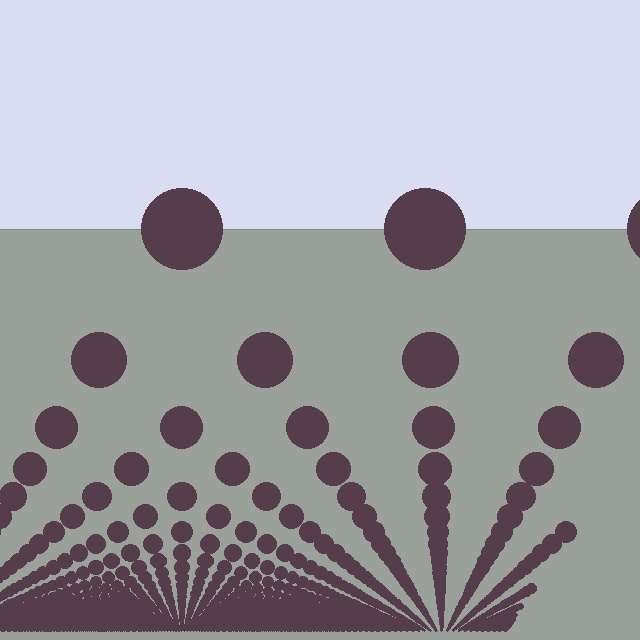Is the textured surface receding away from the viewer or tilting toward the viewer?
The surface appears to tilt toward the viewer. Texture elements get larger and sparser toward the top.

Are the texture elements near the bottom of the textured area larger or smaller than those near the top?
Smaller. The gradient is inverted — elements near the bottom are smaller and denser.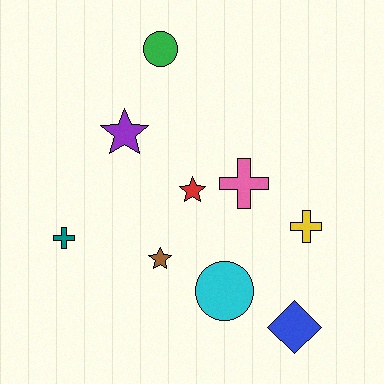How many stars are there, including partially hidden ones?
There are 3 stars.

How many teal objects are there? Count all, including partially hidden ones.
There is 1 teal object.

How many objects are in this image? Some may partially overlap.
There are 9 objects.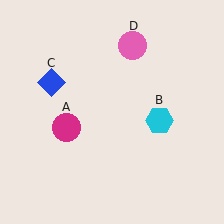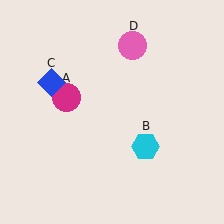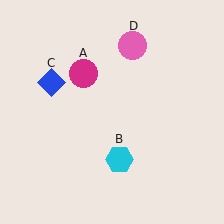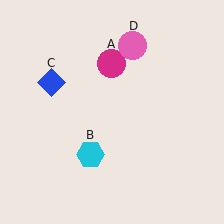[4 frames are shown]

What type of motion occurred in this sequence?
The magenta circle (object A), cyan hexagon (object B) rotated clockwise around the center of the scene.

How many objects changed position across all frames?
2 objects changed position: magenta circle (object A), cyan hexagon (object B).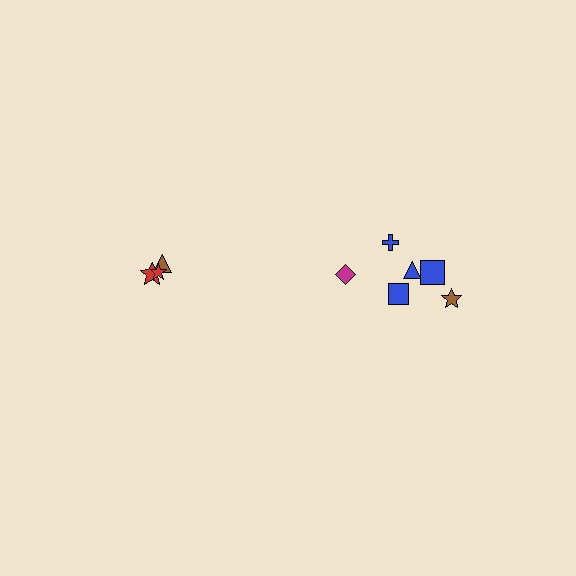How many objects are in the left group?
There are 3 objects.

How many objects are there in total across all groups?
There are 9 objects.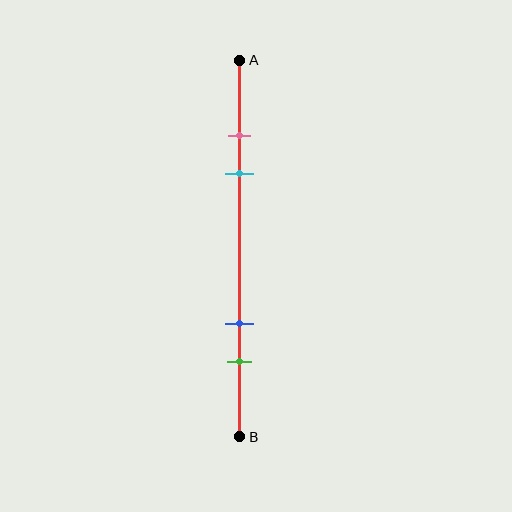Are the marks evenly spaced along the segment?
No, the marks are not evenly spaced.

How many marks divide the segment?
There are 4 marks dividing the segment.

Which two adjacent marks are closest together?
The pink and cyan marks are the closest adjacent pair.